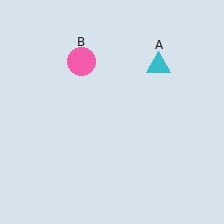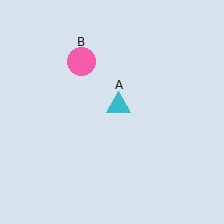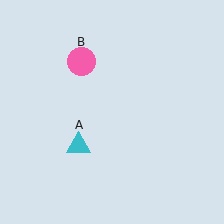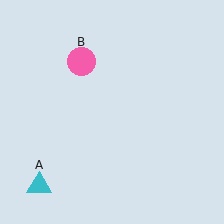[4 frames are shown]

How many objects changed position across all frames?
1 object changed position: cyan triangle (object A).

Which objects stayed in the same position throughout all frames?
Pink circle (object B) remained stationary.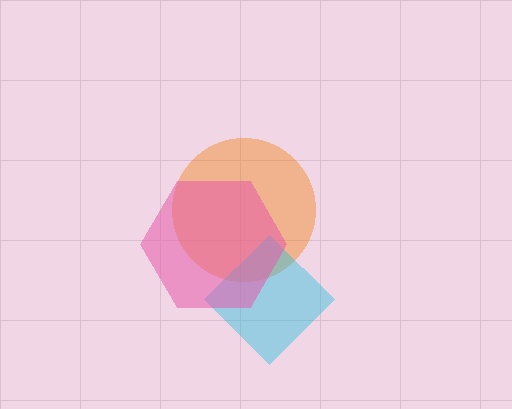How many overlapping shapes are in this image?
There are 3 overlapping shapes in the image.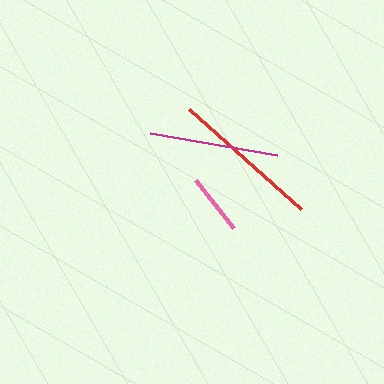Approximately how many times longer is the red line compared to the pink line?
The red line is approximately 2.5 times the length of the pink line.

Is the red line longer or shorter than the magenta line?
The red line is longer than the magenta line.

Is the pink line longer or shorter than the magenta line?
The magenta line is longer than the pink line.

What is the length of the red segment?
The red segment is approximately 150 pixels long.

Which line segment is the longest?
The red line is the longest at approximately 150 pixels.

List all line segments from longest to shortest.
From longest to shortest: red, magenta, pink.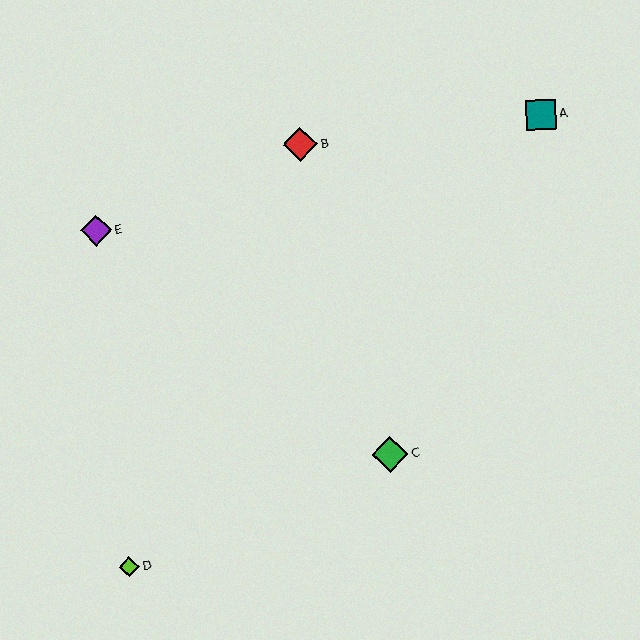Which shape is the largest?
The green diamond (labeled C) is the largest.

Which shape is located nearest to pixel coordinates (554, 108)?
The teal square (labeled A) at (541, 114) is nearest to that location.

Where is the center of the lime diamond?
The center of the lime diamond is at (129, 567).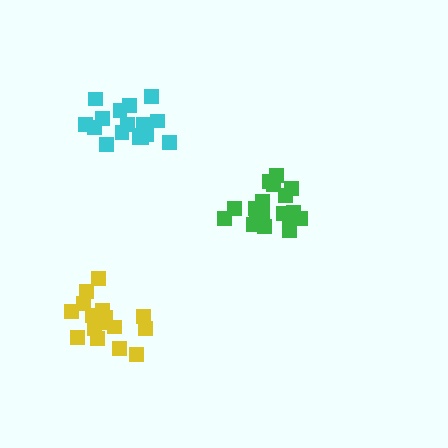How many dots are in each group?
Group 1: 19 dots, Group 2: 18 dots, Group 3: 16 dots (53 total).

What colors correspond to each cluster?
The clusters are colored: cyan, green, yellow.